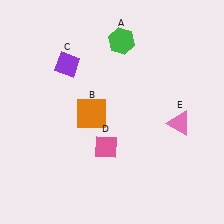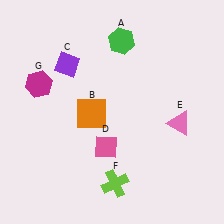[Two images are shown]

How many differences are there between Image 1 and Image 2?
There are 2 differences between the two images.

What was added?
A lime cross (F), a magenta hexagon (G) were added in Image 2.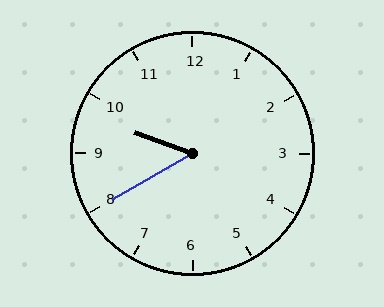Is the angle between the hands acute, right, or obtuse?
It is acute.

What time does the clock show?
9:40.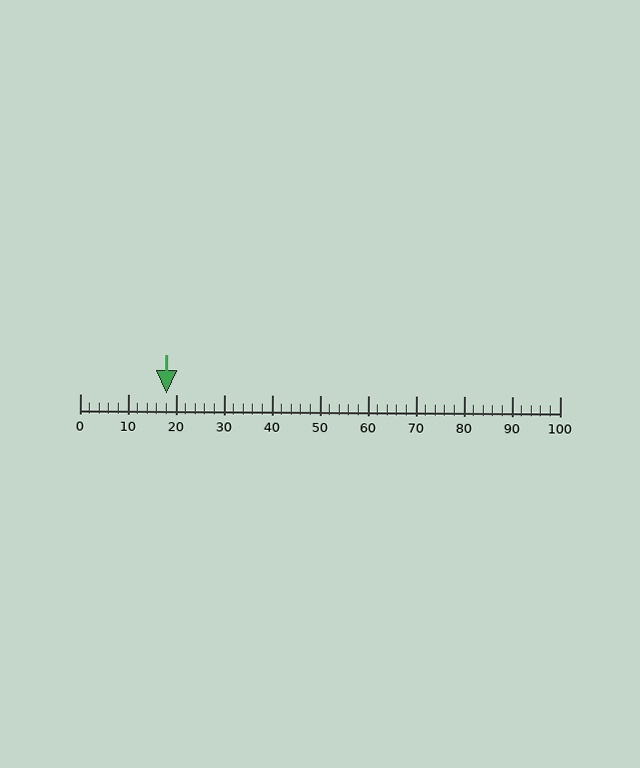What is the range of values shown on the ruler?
The ruler shows values from 0 to 100.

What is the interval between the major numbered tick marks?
The major tick marks are spaced 10 units apart.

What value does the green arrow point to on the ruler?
The green arrow points to approximately 18.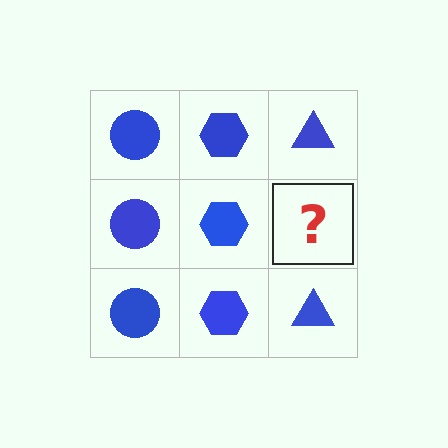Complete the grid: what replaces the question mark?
The question mark should be replaced with a blue triangle.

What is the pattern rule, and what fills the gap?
The rule is that each column has a consistent shape. The gap should be filled with a blue triangle.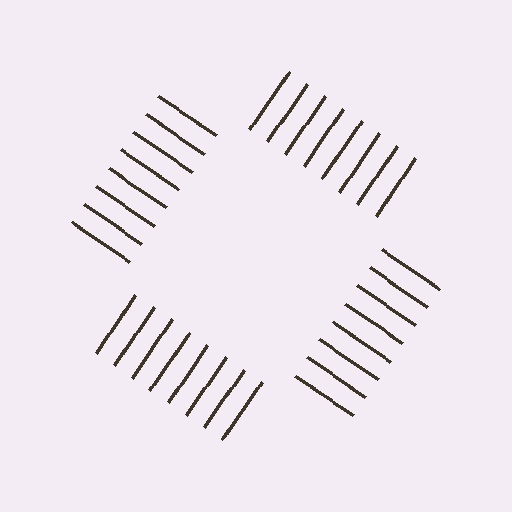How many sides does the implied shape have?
4 sides — the line-ends trace a square.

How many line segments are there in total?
32 — 8 along each of the 4 edges.